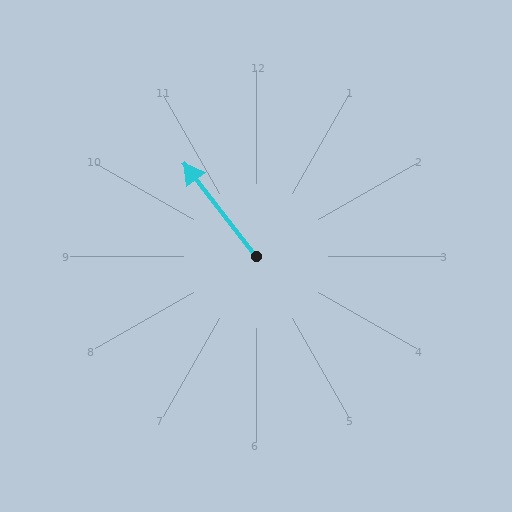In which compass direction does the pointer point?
Northwest.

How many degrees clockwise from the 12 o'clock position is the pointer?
Approximately 322 degrees.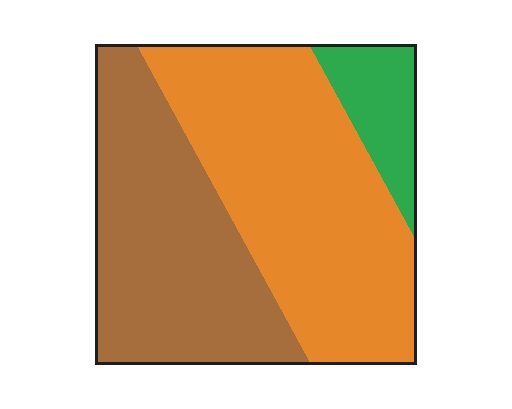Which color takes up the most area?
Orange, at roughly 50%.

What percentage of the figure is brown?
Brown takes up about two fifths (2/5) of the figure.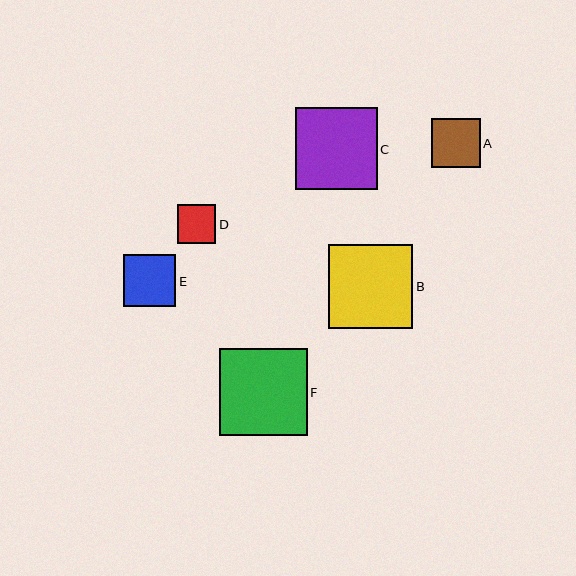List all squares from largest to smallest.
From largest to smallest: F, B, C, E, A, D.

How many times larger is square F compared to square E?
Square F is approximately 1.7 times the size of square E.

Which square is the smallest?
Square D is the smallest with a size of approximately 39 pixels.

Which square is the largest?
Square F is the largest with a size of approximately 88 pixels.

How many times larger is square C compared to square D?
Square C is approximately 2.1 times the size of square D.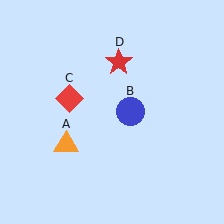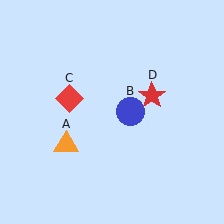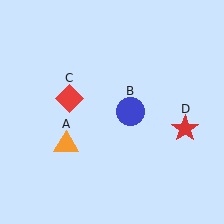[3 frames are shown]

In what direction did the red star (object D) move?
The red star (object D) moved down and to the right.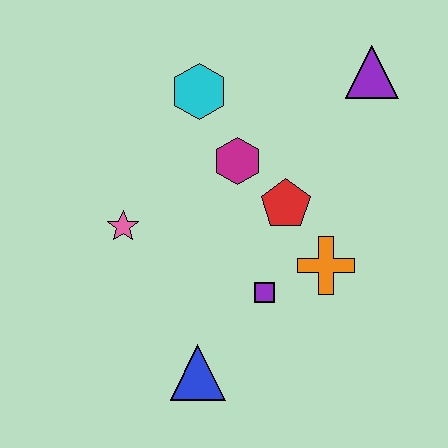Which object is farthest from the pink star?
The purple triangle is farthest from the pink star.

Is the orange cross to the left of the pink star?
No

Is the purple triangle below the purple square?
No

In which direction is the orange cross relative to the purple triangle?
The orange cross is below the purple triangle.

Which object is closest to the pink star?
The magenta hexagon is closest to the pink star.